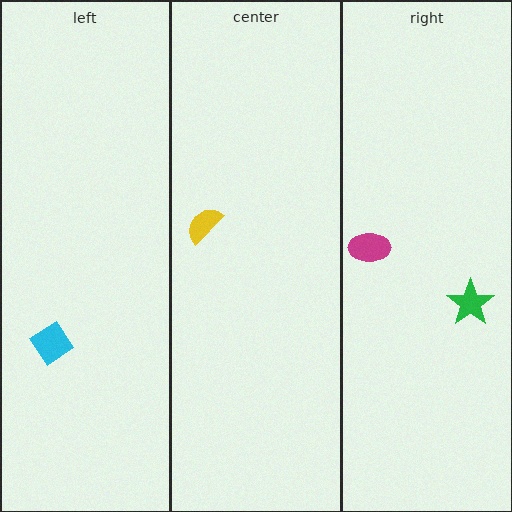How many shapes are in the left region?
1.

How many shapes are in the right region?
2.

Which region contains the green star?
The right region.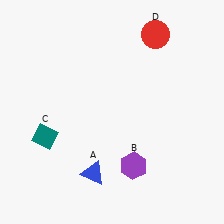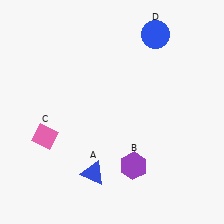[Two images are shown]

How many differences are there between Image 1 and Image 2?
There are 2 differences between the two images.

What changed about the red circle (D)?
In Image 1, D is red. In Image 2, it changed to blue.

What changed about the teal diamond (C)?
In Image 1, C is teal. In Image 2, it changed to pink.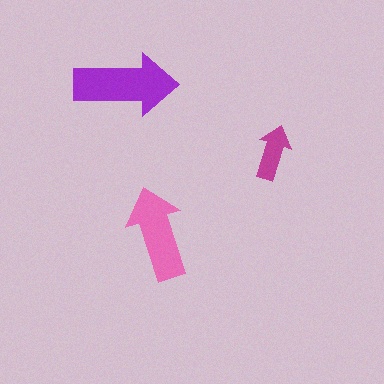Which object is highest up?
The purple arrow is topmost.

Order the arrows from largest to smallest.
the purple one, the pink one, the magenta one.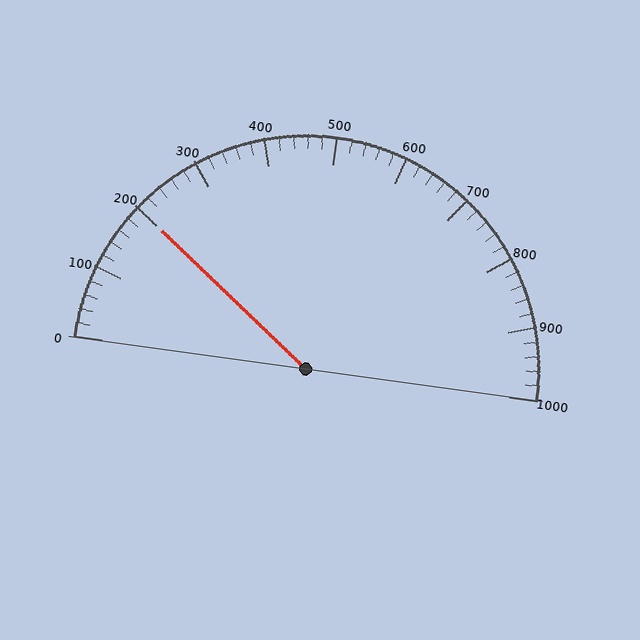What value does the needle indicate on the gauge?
The needle indicates approximately 200.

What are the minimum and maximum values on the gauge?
The gauge ranges from 0 to 1000.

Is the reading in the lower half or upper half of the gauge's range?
The reading is in the lower half of the range (0 to 1000).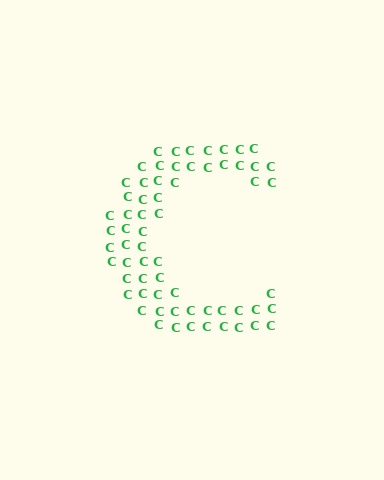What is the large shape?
The large shape is the letter C.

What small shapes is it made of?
It is made of small letter C's.